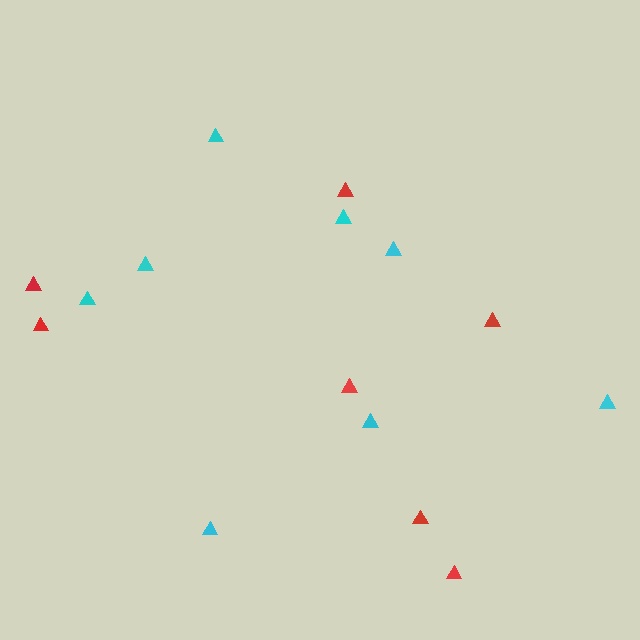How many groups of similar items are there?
There are 2 groups: one group of red triangles (7) and one group of cyan triangles (8).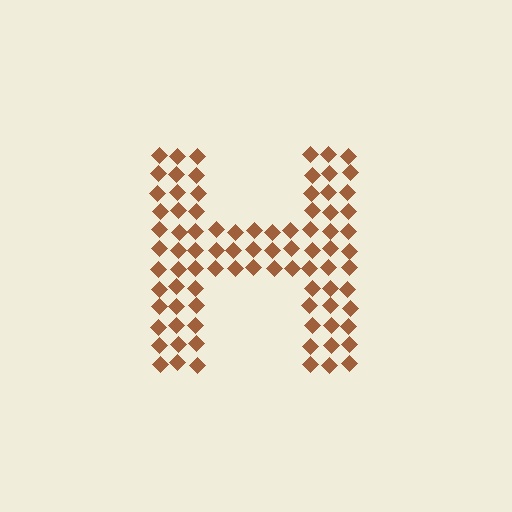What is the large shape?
The large shape is the letter H.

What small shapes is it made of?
It is made of small diamonds.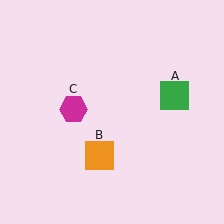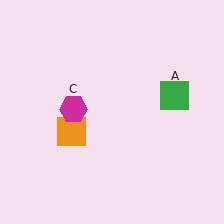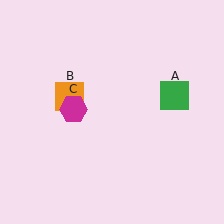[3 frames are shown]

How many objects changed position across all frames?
1 object changed position: orange square (object B).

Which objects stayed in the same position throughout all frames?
Green square (object A) and magenta hexagon (object C) remained stationary.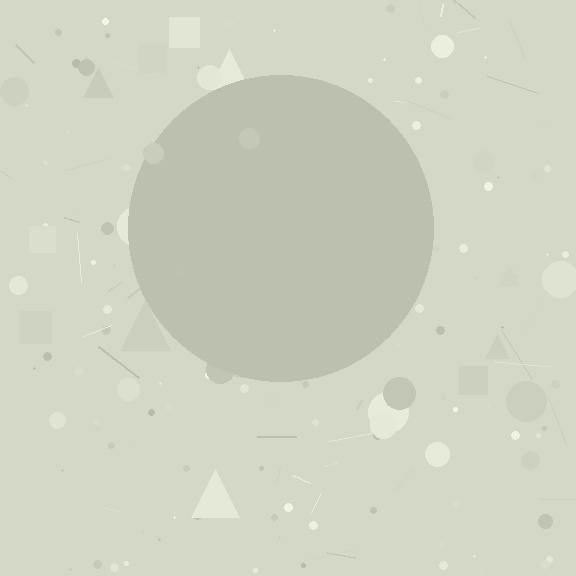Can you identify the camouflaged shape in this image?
The camouflaged shape is a circle.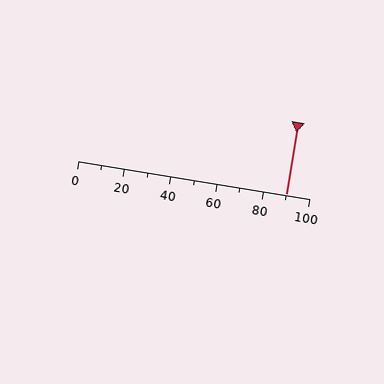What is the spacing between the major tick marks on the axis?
The major ticks are spaced 20 apart.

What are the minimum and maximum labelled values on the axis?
The axis runs from 0 to 100.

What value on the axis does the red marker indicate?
The marker indicates approximately 90.